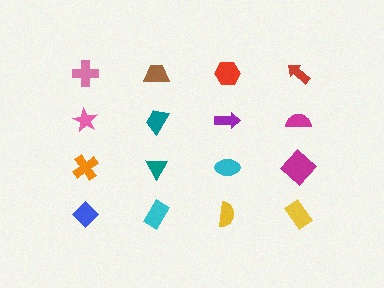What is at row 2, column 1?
A pink star.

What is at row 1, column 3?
A red hexagon.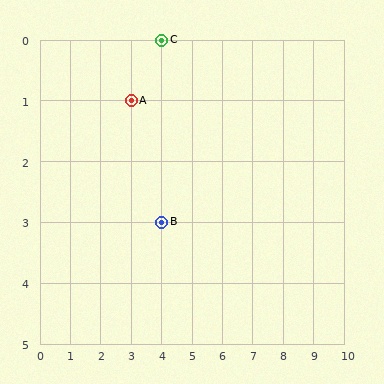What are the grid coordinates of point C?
Point C is at grid coordinates (4, 0).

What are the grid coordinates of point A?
Point A is at grid coordinates (3, 1).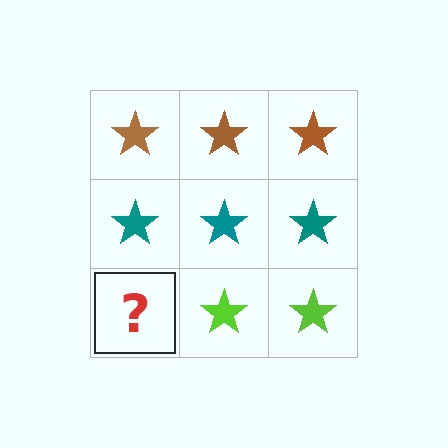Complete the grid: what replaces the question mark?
The question mark should be replaced with a lime star.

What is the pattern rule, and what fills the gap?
The rule is that each row has a consistent color. The gap should be filled with a lime star.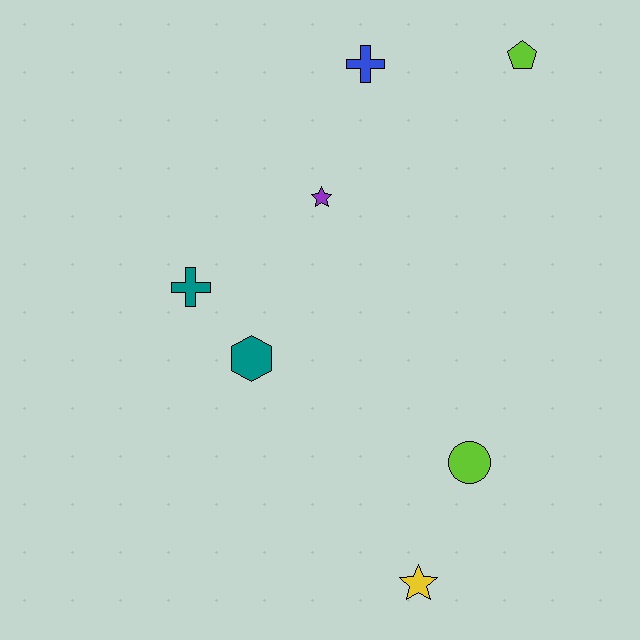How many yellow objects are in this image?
There is 1 yellow object.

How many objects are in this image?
There are 7 objects.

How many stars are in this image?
There are 2 stars.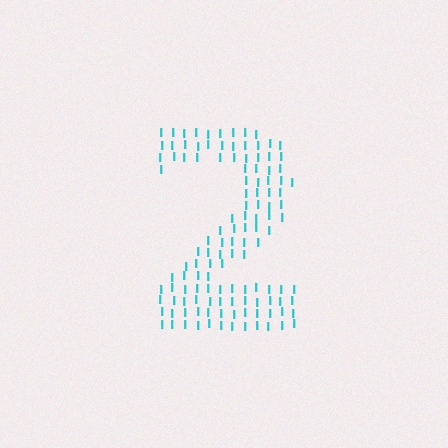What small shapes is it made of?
It is made of small letter I's.